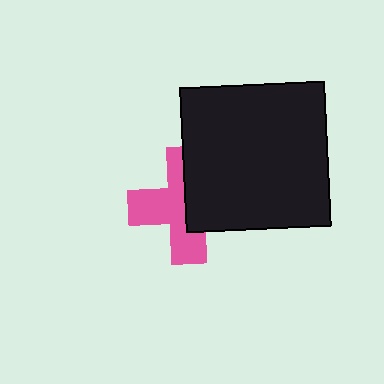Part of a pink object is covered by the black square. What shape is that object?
It is a cross.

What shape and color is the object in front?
The object in front is a black square.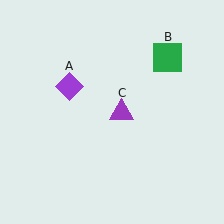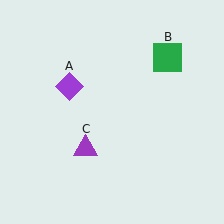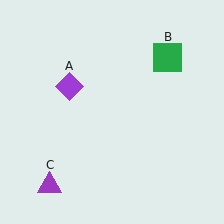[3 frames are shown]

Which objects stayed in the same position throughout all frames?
Purple diamond (object A) and green square (object B) remained stationary.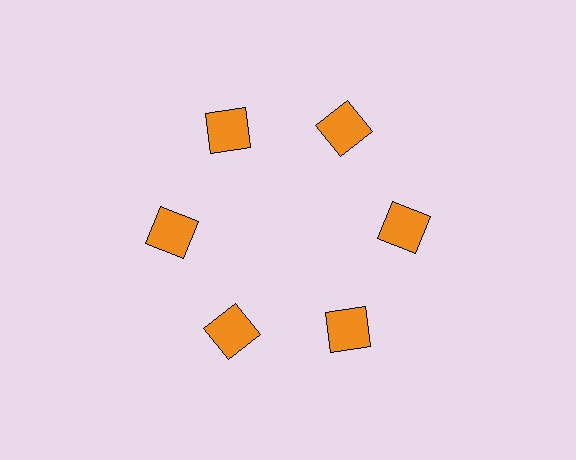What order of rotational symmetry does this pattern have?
This pattern has 6-fold rotational symmetry.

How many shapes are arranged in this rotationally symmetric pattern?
There are 6 shapes, arranged in 6 groups of 1.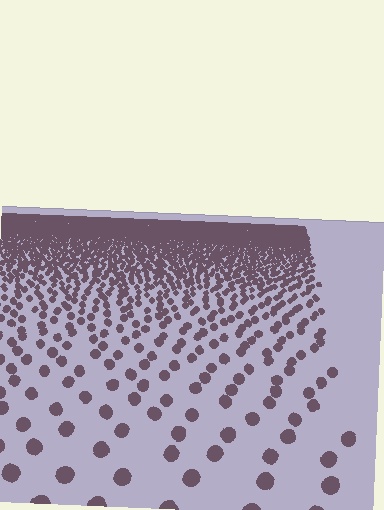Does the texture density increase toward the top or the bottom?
Density increases toward the top.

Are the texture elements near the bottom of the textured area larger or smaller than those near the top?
Larger. Near the bottom, elements are closer to the viewer and appear at a bigger on-screen size.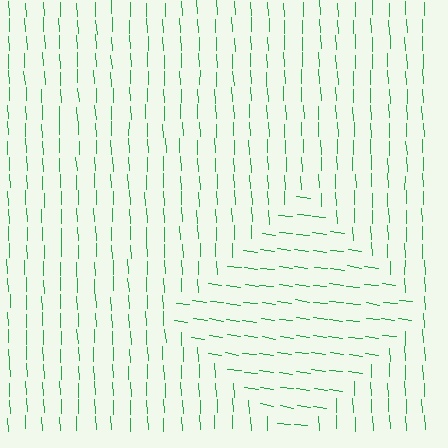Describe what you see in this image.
The image is filled with small green line segments. A diamond region in the image has lines oriented differently from the surrounding lines, creating a visible texture boundary.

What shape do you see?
I see a diamond.